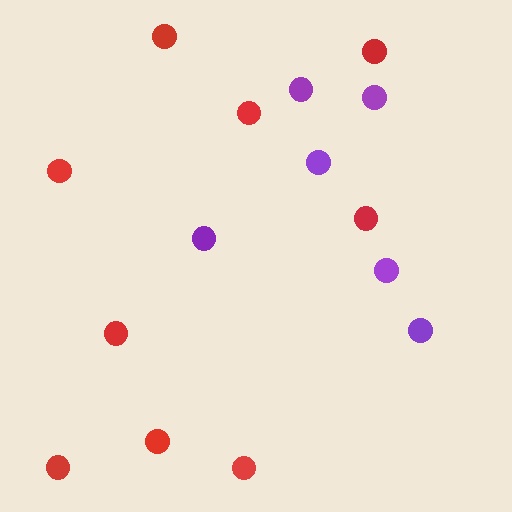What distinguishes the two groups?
There are 2 groups: one group of purple circles (6) and one group of red circles (9).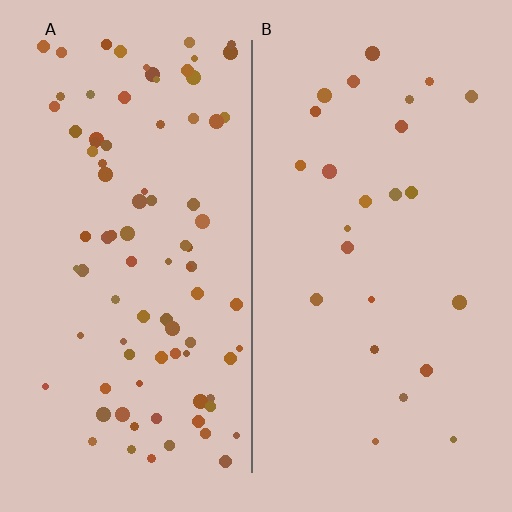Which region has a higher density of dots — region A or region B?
A (the left).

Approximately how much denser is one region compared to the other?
Approximately 3.5× — region A over region B.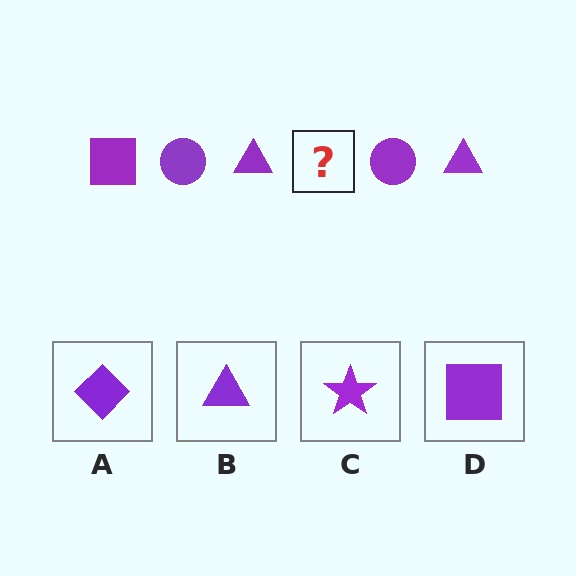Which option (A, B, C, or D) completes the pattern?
D.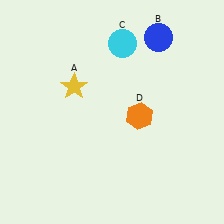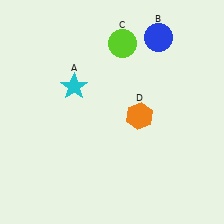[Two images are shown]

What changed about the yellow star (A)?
In Image 1, A is yellow. In Image 2, it changed to cyan.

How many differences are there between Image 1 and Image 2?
There are 2 differences between the two images.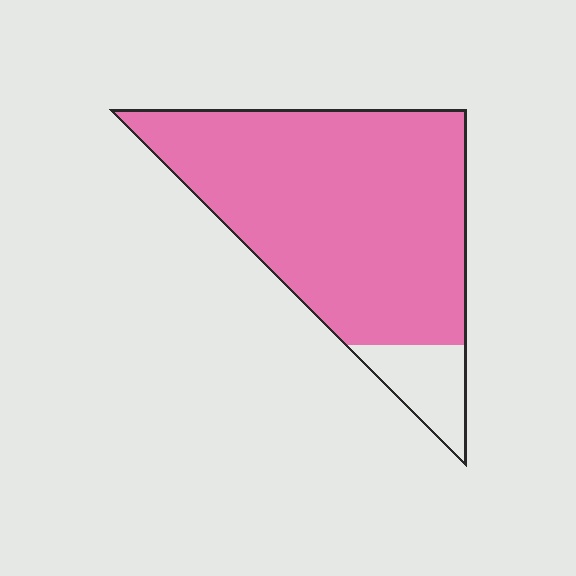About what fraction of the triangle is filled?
About seven eighths (7/8).